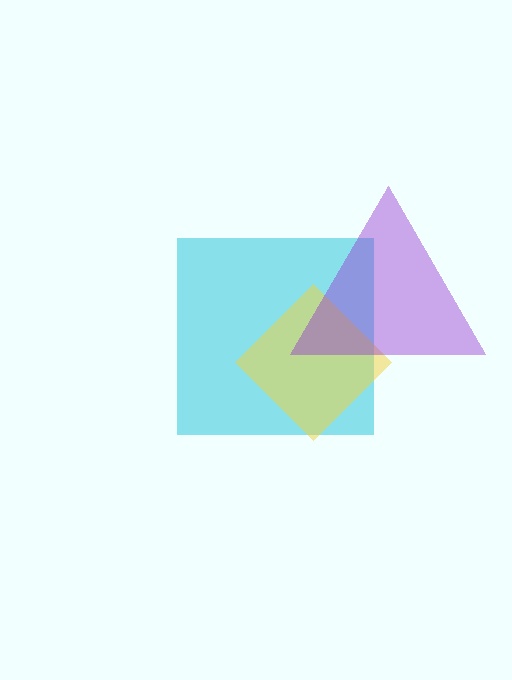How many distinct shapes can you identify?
There are 3 distinct shapes: a cyan square, a yellow diamond, a purple triangle.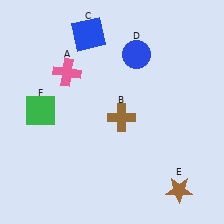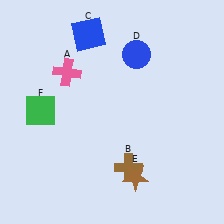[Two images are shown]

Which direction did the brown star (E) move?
The brown star (E) moved left.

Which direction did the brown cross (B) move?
The brown cross (B) moved down.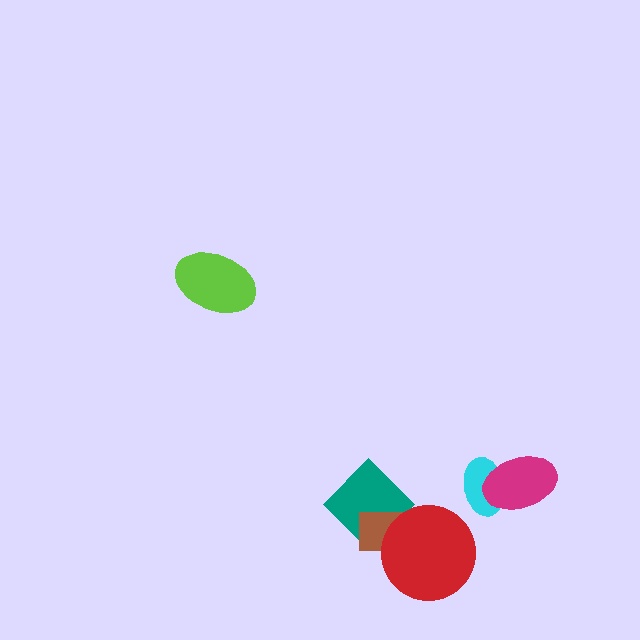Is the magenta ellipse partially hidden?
No, no other shape covers it.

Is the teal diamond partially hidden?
Yes, it is partially covered by another shape.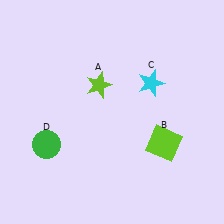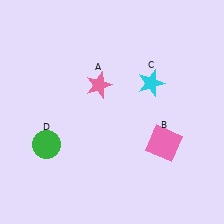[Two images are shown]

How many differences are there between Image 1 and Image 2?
There are 2 differences between the two images.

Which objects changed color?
A changed from lime to pink. B changed from lime to pink.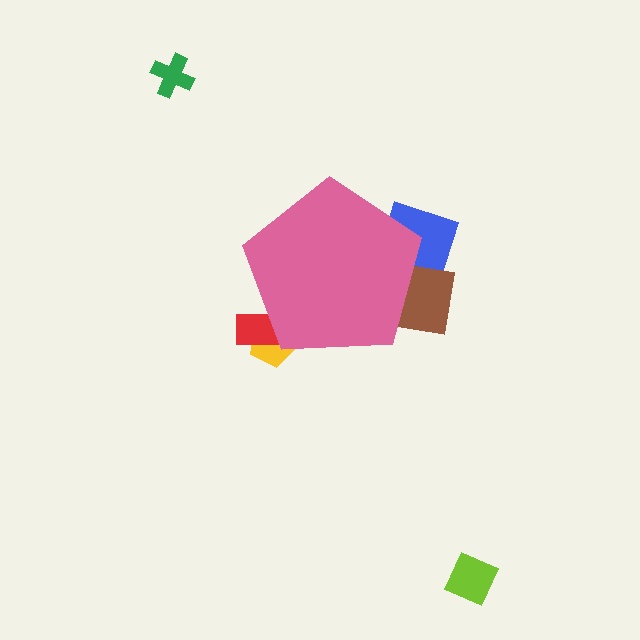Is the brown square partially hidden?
Yes, the brown square is partially hidden behind the pink pentagon.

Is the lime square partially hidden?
No, the lime square is fully visible.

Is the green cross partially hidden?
No, the green cross is fully visible.